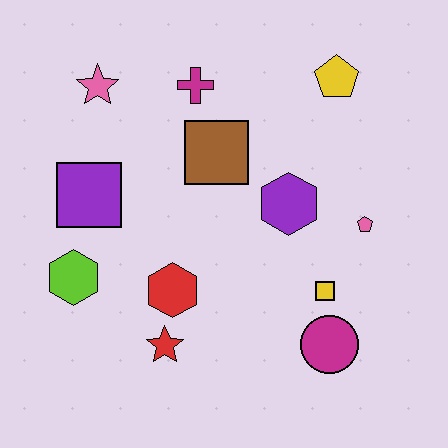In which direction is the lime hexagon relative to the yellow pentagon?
The lime hexagon is to the left of the yellow pentagon.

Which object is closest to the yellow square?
The magenta circle is closest to the yellow square.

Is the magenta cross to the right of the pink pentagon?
No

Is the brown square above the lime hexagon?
Yes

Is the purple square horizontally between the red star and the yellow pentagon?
No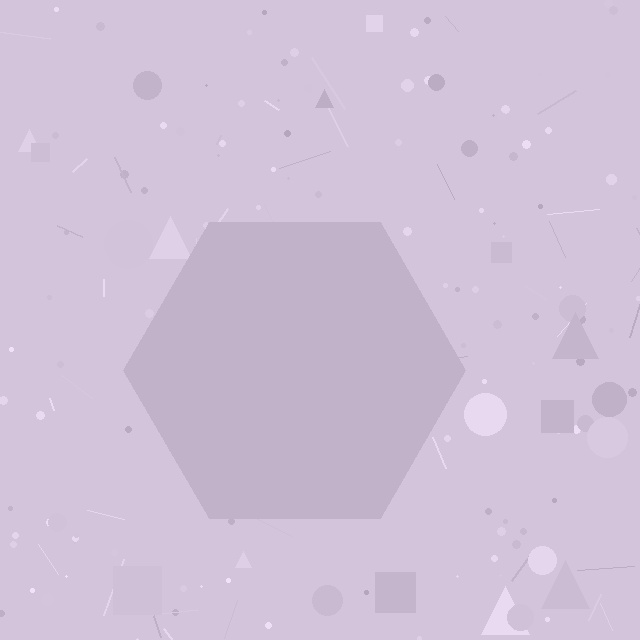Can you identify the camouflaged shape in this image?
The camouflaged shape is a hexagon.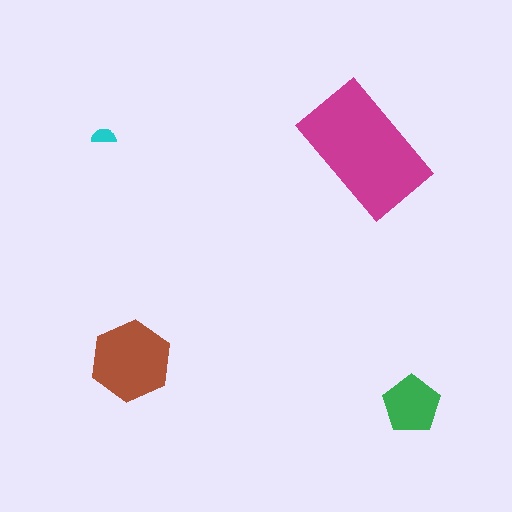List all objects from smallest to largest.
The cyan semicircle, the green pentagon, the brown hexagon, the magenta rectangle.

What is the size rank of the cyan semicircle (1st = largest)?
4th.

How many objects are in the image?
There are 4 objects in the image.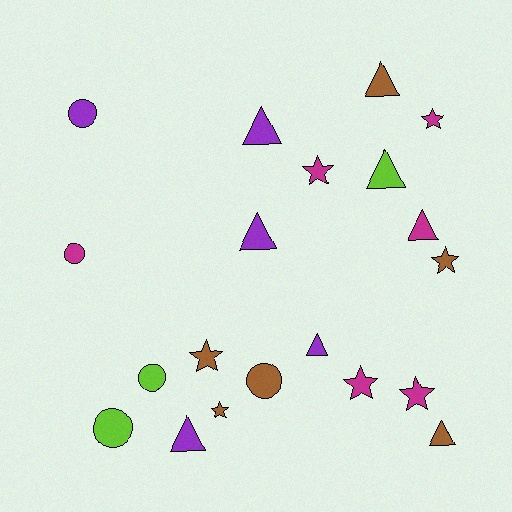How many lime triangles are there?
There is 1 lime triangle.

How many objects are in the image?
There are 20 objects.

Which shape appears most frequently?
Triangle, with 8 objects.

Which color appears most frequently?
Brown, with 6 objects.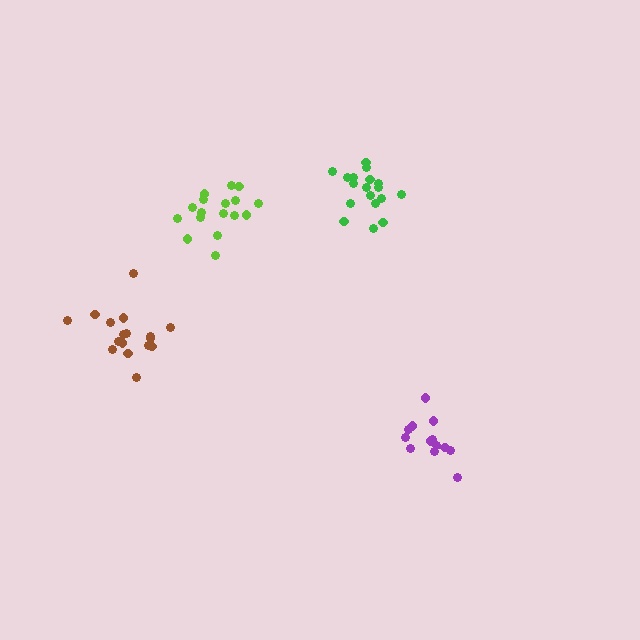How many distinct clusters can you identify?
There are 4 distinct clusters.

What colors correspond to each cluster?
The clusters are colored: lime, brown, green, purple.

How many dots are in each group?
Group 1: 17 dots, Group 2: 17 dots, Group 3: 18 dots, Group 4: 13 dots (65 total).